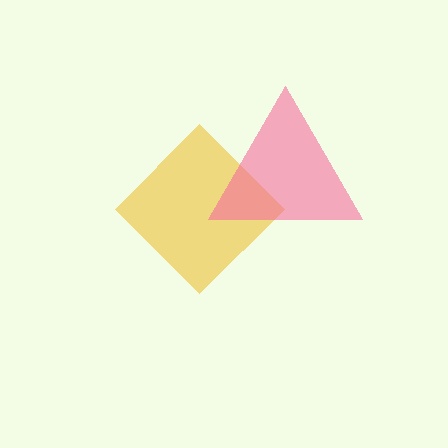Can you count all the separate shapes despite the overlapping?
Yes, there are 2 separate shapes.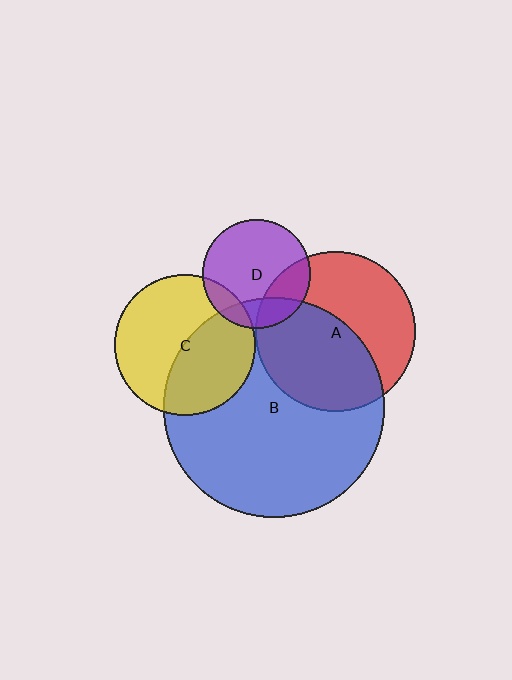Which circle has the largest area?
Circle B (blue).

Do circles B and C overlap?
Yes.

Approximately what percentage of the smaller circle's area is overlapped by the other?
Approximately 45%.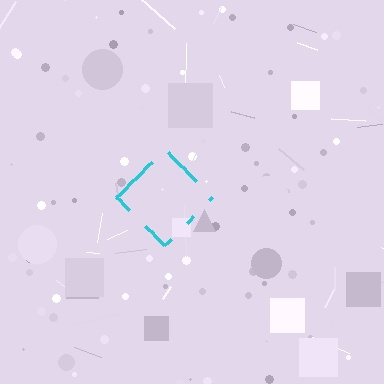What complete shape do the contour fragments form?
The contour fragments form a diamond.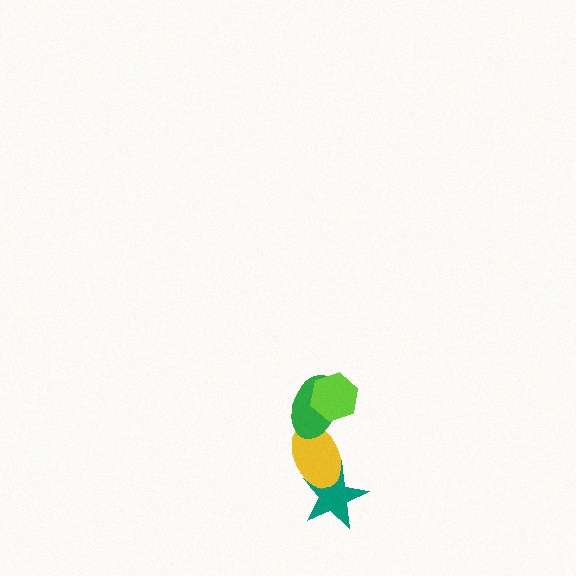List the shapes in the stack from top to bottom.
From top to bottom: the lime hexagon, the green ellipse, the yellow ellipse, the teal star.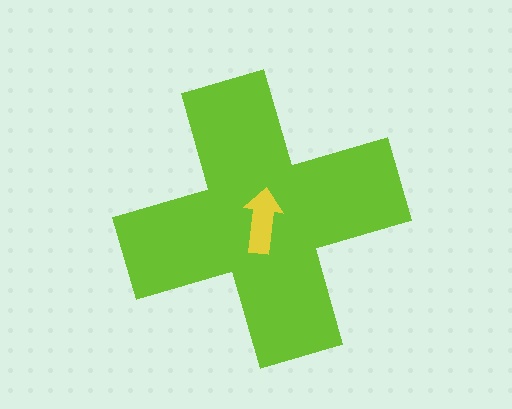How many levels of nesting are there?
2.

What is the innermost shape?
The yellow arrow.